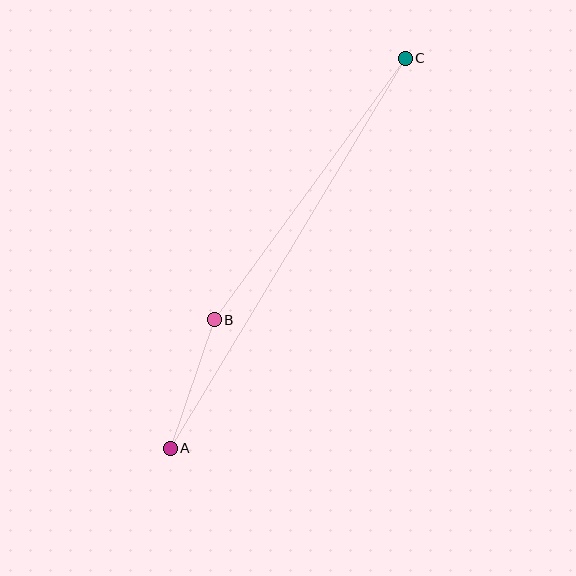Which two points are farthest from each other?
Points A and C are farthest from each other.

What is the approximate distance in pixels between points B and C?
The distance between B and C is approximately 324 pixels.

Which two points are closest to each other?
Points A and B are closest to each other.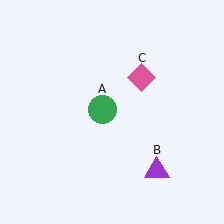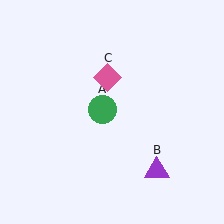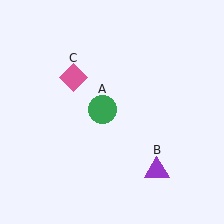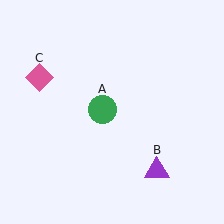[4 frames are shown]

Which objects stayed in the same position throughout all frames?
Green circle (object A) and purple triangle (object B) remained stationary.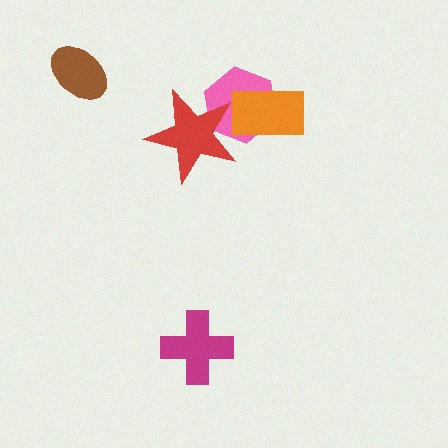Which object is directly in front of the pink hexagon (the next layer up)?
The red star is directly in front of the pink hexagon.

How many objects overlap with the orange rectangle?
1 object overlaps with the orange rectangle.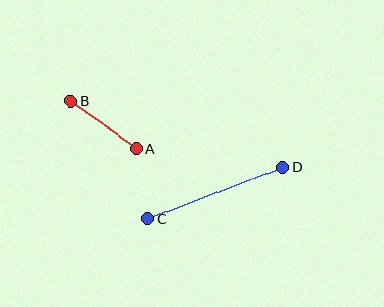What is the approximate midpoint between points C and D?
The midpoint is at approximately (215, 193) pixels.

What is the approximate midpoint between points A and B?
The midpoint is at approximately (104, 125) pixels.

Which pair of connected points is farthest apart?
Points C and D are farthest apart.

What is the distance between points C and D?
The distance is approximately 145 pixels.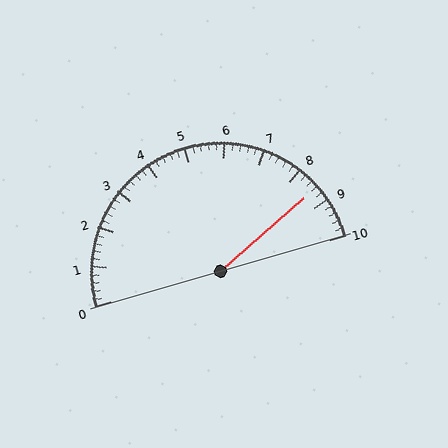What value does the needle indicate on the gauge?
The needle indicates approximately 8.6.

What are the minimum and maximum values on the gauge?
The gauge ranges from 0 to 10.